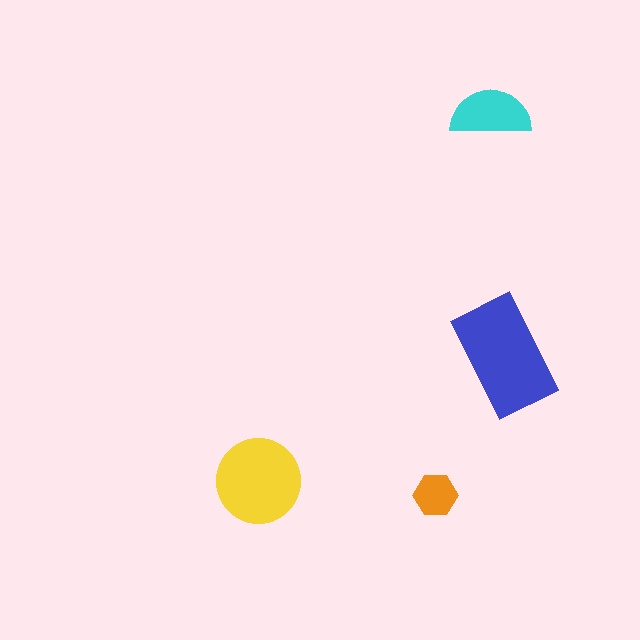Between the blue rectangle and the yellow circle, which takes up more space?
The blue rectangle.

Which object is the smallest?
The orange hexagon.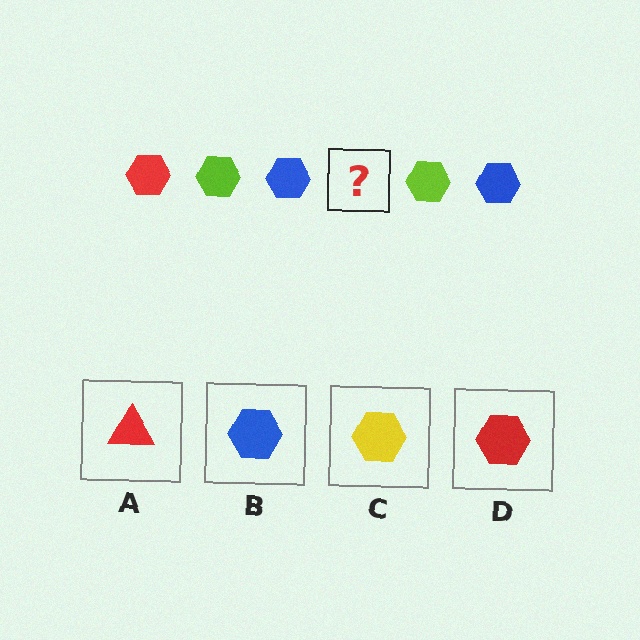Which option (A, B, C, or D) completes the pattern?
D.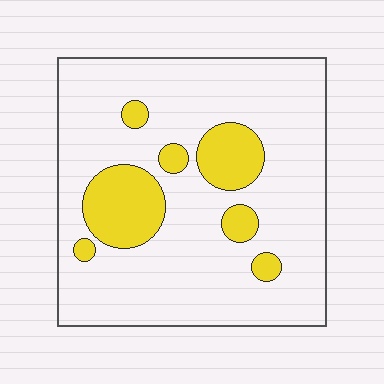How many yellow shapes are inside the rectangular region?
7.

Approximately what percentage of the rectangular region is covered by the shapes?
Approximately 20%.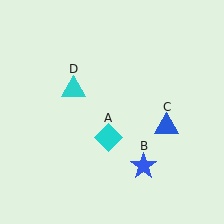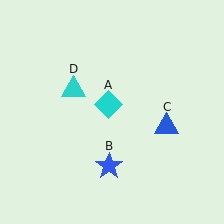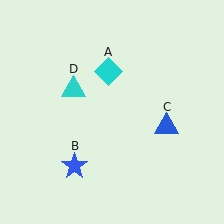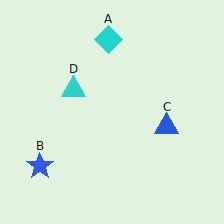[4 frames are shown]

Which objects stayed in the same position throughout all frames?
Blue triangle (object C) and cyan triangle (object D) remained stationary.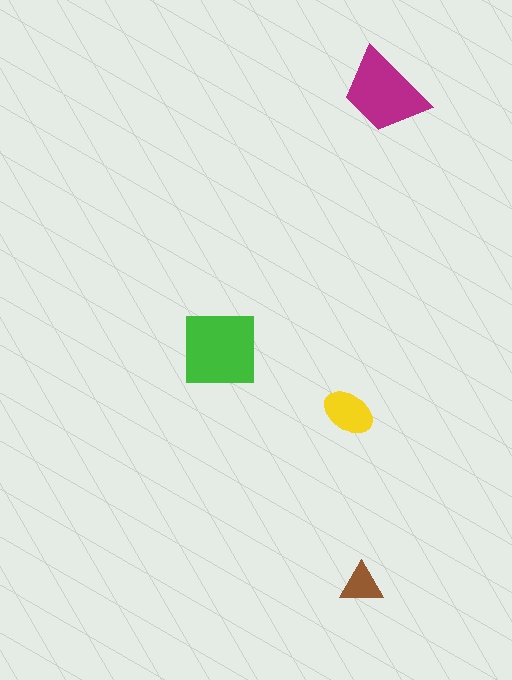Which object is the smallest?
The brown triangle.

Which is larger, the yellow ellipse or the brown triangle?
The yellow ellipse.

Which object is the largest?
The green square.